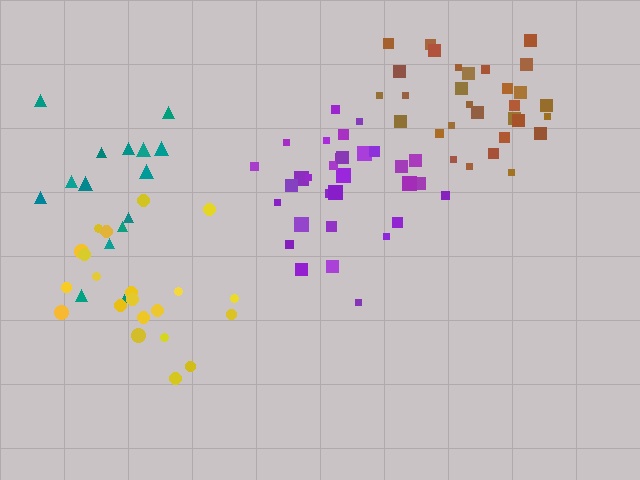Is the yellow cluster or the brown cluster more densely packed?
Brown.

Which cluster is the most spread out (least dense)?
Teal.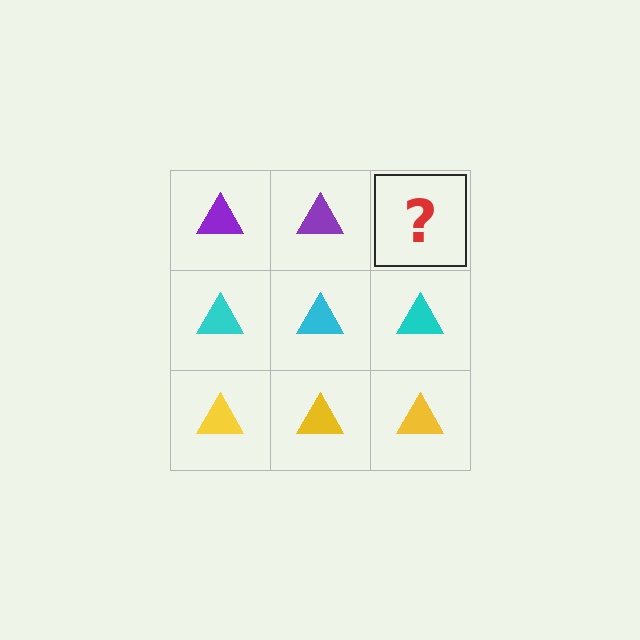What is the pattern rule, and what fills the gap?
The rule is that each row has a consistent color. The gap should be filled with a purple triangle.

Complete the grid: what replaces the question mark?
The question mark should be replaced with a purple triangle.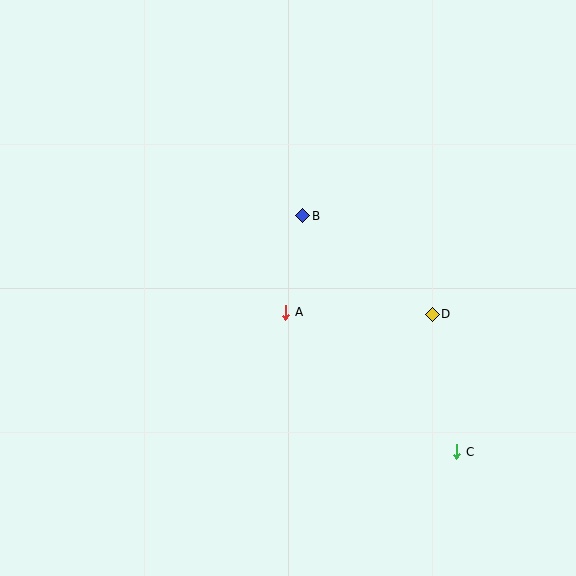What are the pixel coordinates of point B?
Point B is at (303, 216).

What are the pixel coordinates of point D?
Point D is at (432, 314).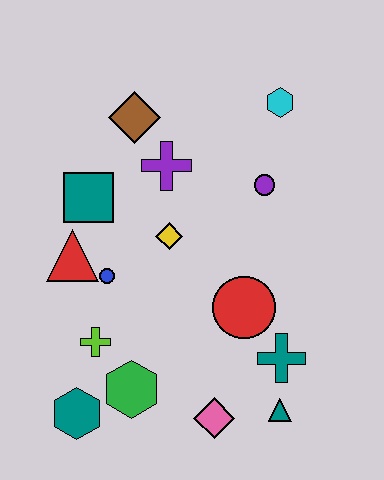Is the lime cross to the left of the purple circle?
Yes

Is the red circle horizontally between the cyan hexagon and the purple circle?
No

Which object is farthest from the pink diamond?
The cyan hexagon is farthest from the pink diamond.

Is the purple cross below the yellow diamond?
No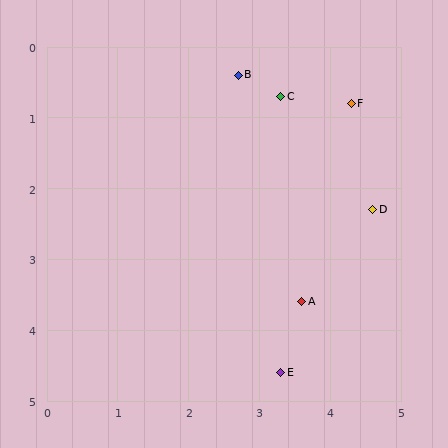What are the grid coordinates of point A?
Point A is at approximately (3.6, 3.6).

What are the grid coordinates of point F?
Point F is at approximately (4.3, 0.8).